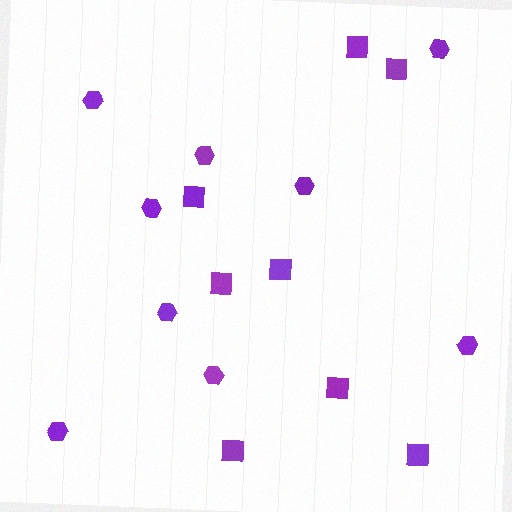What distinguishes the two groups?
There are 2 groups: one group of squares (8) and one group of hexagons (9).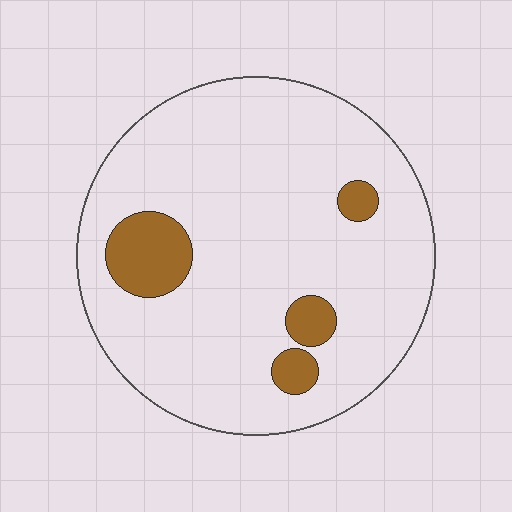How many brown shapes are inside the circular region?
4.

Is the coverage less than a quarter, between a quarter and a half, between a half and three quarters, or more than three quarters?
Less than a quarter.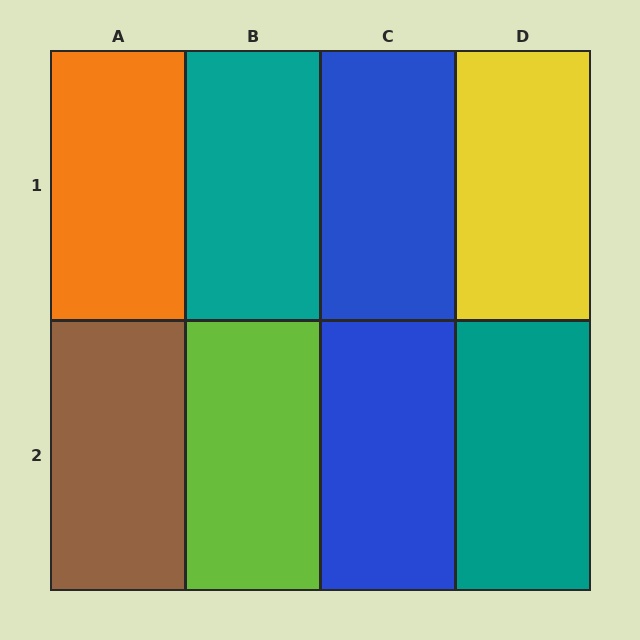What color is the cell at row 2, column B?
Lime.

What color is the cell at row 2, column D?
Teal.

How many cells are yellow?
1 cell is yellow.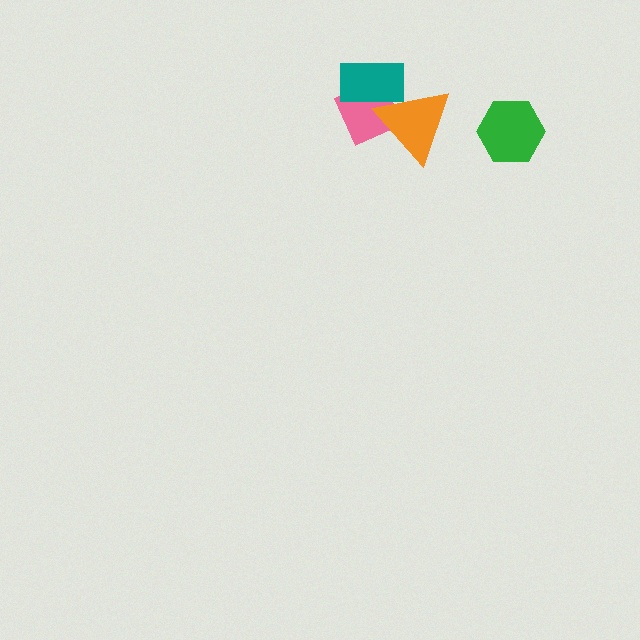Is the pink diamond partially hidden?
Yes, it is partially covered by another shape.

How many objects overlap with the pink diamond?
2 objects overlap with the pink diamond.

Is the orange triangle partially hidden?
Yes, it is partially covered by another shape.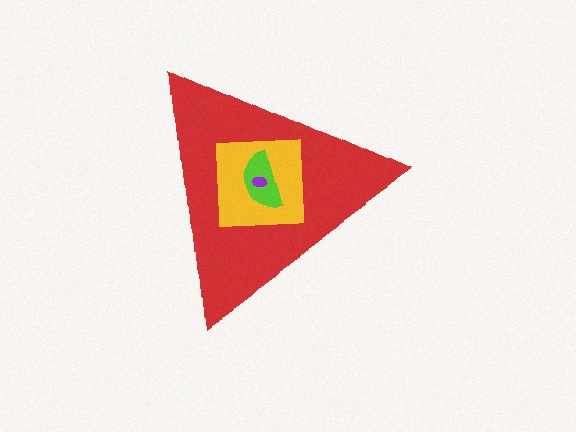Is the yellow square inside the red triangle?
Yes.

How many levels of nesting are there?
4.